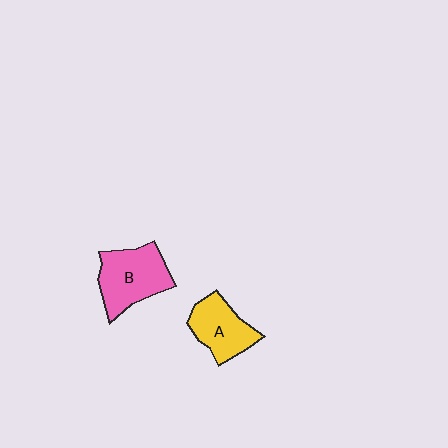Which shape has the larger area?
Shape B (pink).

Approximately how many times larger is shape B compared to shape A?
Approximately 1.3 times.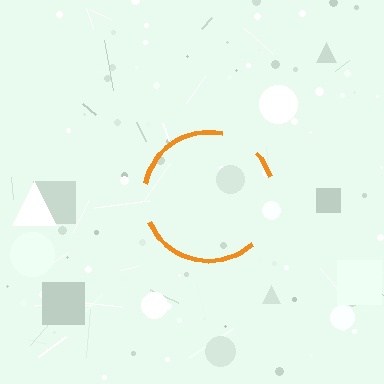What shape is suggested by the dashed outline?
The dashed outline suggests a circle.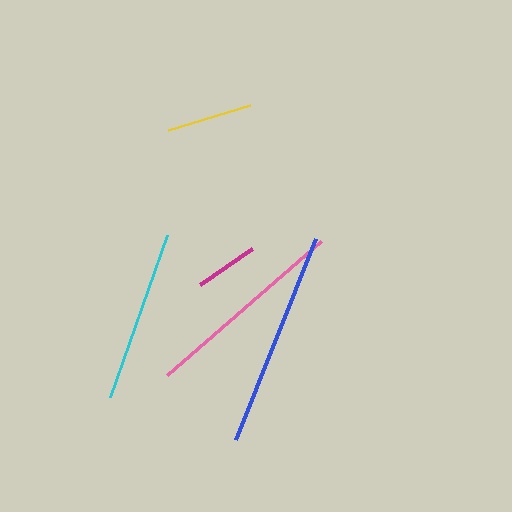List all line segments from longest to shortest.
From longest to shortest: blue, pink, cyan, yellow, magenta.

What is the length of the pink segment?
The pink segment is approximately 204 pixels long.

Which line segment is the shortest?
The magenta line is the shortest at approximately 63 pixels.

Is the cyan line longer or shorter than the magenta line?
The cyan line is longer than the magenta line.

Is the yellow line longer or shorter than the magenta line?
The yellow line is longer than the magenta line.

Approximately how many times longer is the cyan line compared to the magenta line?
The cyan line is approximately 2.7 times the length of the magenta line.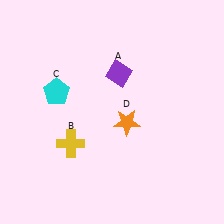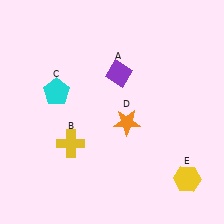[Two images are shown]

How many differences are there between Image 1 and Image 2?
There is 1 difference between the two images.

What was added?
A yellow hexagon (E) was added in Image 2.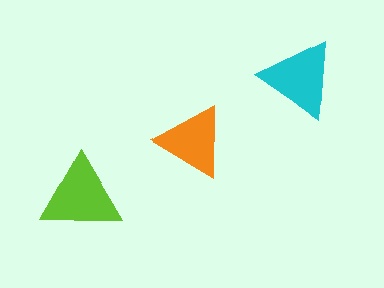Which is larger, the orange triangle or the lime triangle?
The lime one.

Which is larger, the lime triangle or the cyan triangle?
The lime one.